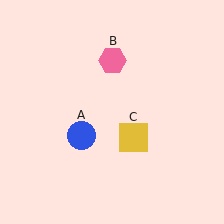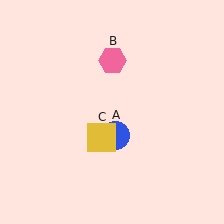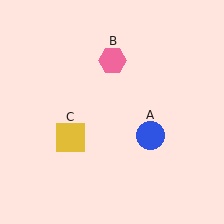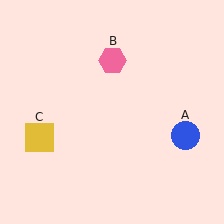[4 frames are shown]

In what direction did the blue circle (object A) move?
The blue circle (object A) moved right.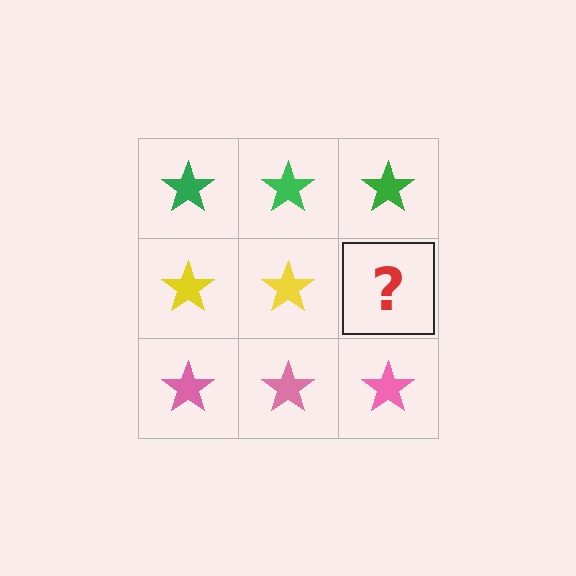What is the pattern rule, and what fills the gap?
The rule is that each row has a consistent color. The gap should be filled with a yellow star.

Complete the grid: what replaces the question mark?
The question mark should be replaced with a yellow star.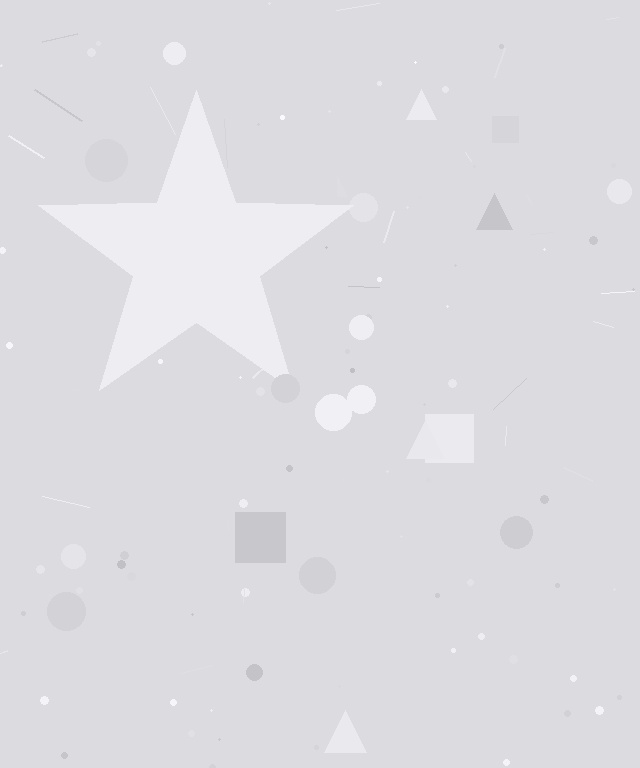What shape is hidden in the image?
A star is hidden in the image.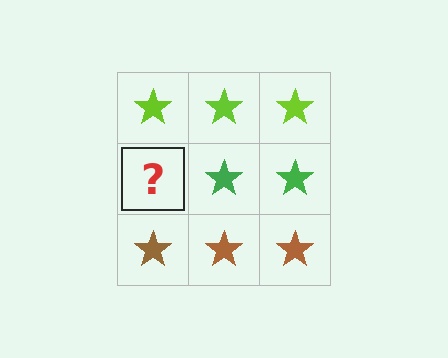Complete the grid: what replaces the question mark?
The question mark should be replaced with a green star.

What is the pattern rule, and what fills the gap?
The rule is that each row has a consistent color. The gap should be filled with a green star.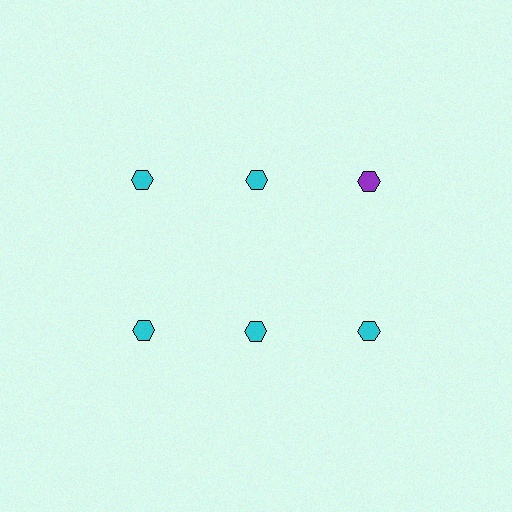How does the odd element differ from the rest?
It has a different color: purple instead of cyan.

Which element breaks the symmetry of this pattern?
The purple hexagon in the top row, center column breaks the symmetry. All other shapes are cyan hexagons.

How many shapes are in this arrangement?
There are 6 shapes arranged in a grid pattern.